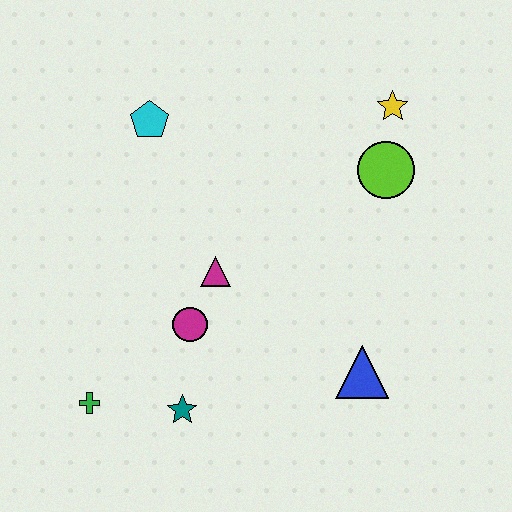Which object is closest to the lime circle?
The yellow star is closest to the lime circle.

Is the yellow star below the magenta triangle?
No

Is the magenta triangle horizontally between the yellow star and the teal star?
Yes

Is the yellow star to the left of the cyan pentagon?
No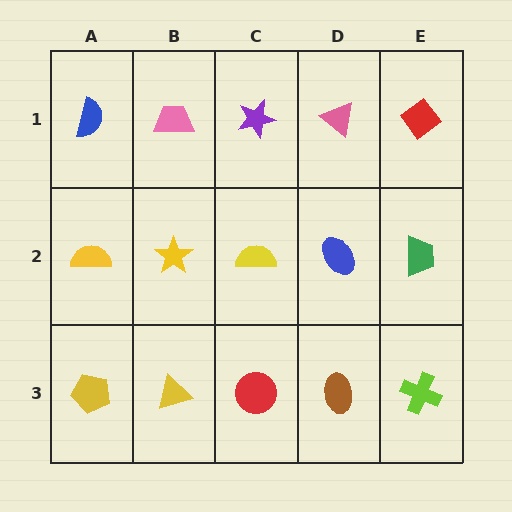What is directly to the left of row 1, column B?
A blue semicircle.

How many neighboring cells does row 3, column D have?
3.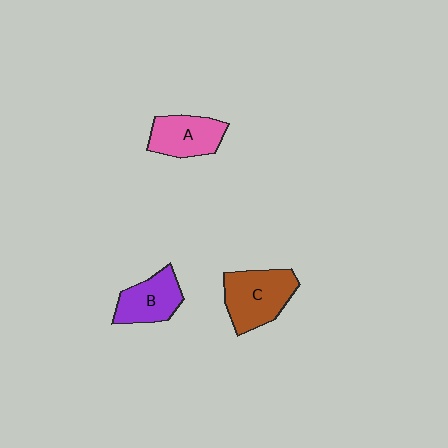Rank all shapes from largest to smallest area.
From largest to smallest: C (brown), A (pink), B (purple).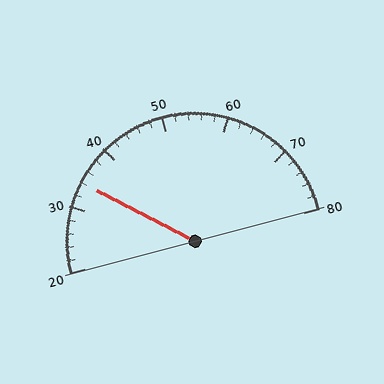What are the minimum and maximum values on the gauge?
The gauge ranges from 20 to 80.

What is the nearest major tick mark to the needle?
The nearest major tick mark is 30.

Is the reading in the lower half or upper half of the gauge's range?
The reading is in the lower half of the range (20 to 80).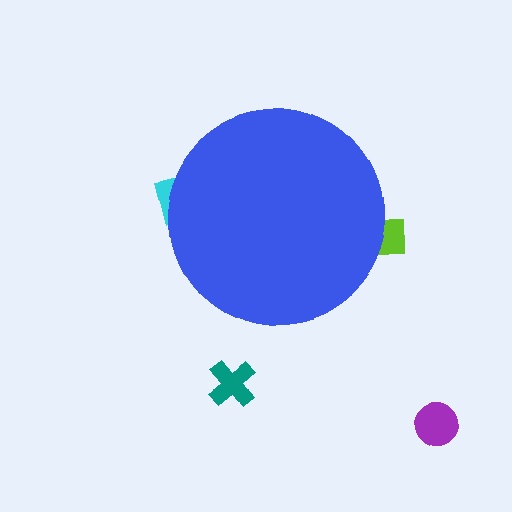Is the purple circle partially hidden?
No, the purple circle is fully visible.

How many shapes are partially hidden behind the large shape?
2 shapes are partially hidden.